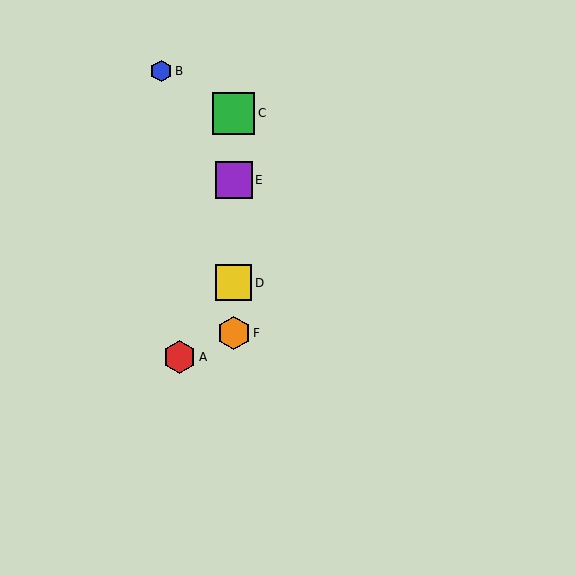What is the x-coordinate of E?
Object E is at x≈234.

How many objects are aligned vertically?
4 objects (C, D, E, F) are aligned vertically.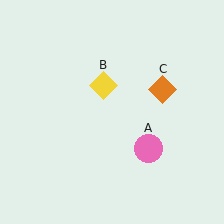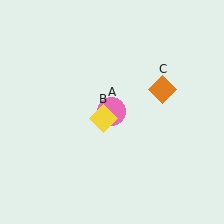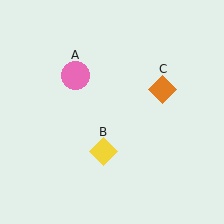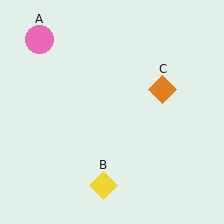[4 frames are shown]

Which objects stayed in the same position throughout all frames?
Orange diamond (object C) remained stationary.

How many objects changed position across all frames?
2 objects changed position: pink circle (object A), yellow diamond (object B).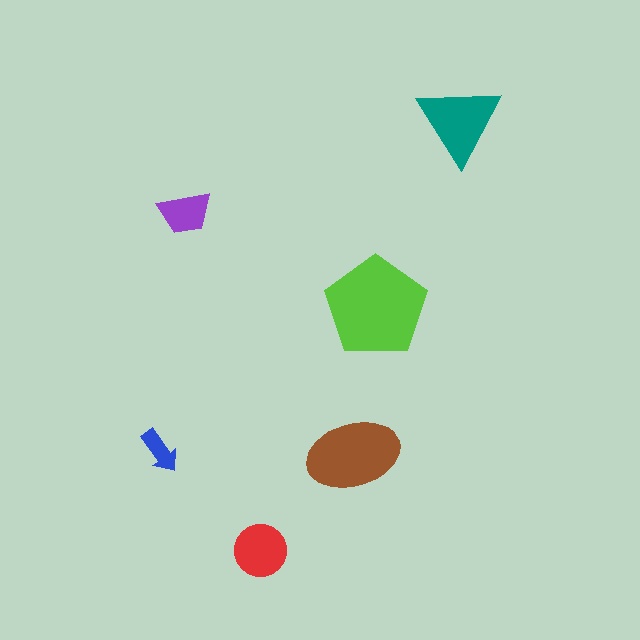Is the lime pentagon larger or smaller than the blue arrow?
Larger.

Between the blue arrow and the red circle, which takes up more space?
The red circle.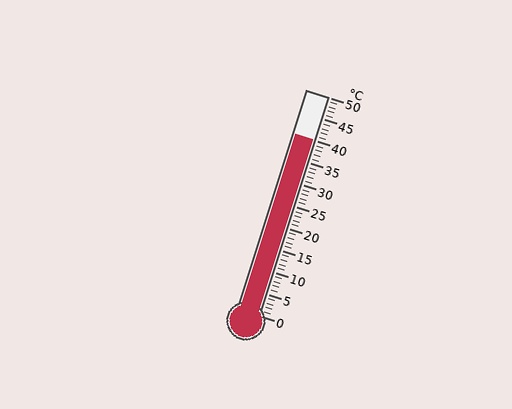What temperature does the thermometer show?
The thermometer shows approximately 40°C.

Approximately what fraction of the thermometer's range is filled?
The thermometer is filled to approximately 80% of its range.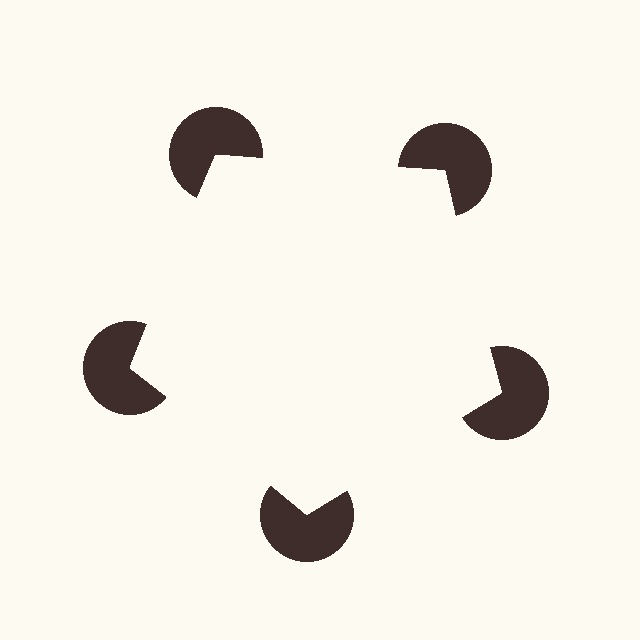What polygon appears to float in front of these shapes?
An illusory pentagon — its edges are inferred from the aligned wedge cuts in the pac-man discs, not physically drawn.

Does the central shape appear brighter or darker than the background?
It typically appears slightly brighter than the background, even though no actual brightness change is drawn.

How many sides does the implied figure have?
5 sides.